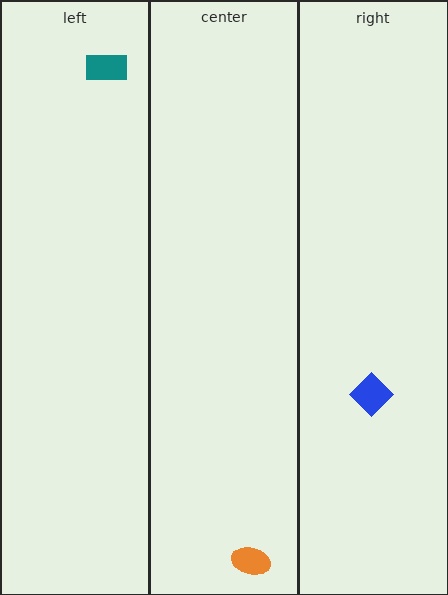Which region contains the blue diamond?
The right region.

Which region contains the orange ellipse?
The center region.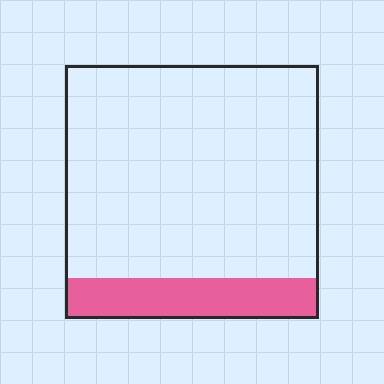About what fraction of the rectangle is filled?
About one sixth (1/6).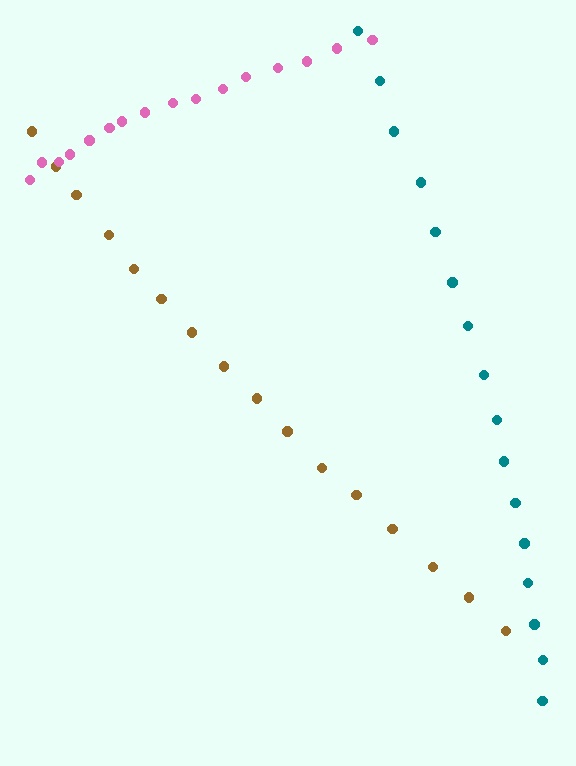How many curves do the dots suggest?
There are 3 distinct paths.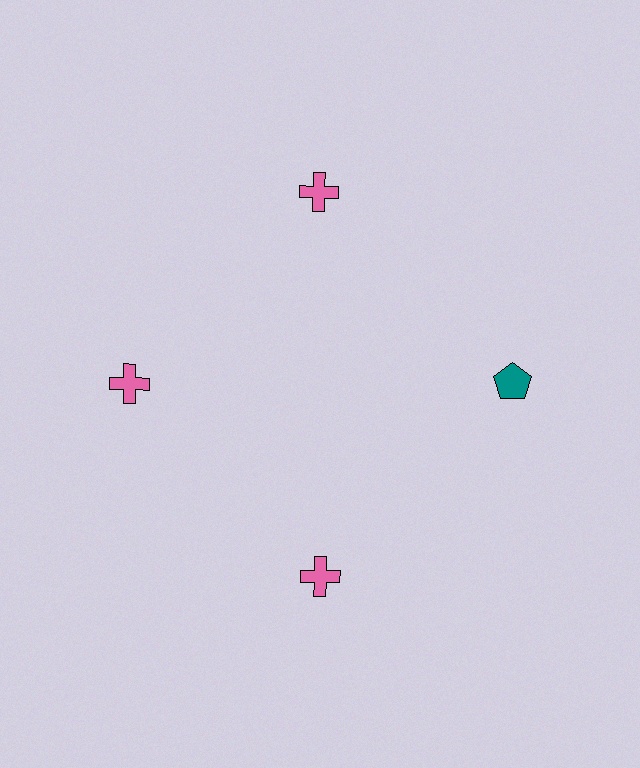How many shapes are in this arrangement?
There are 4 shapes arranged in a ring pattern.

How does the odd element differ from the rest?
It differs in both color (teal instead of pink) and shape (pentagon instead of cross).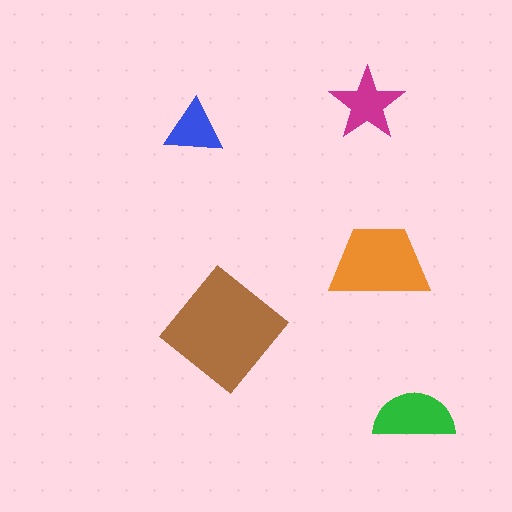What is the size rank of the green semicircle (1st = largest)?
3rd.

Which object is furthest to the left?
The blue triangle is leftmost.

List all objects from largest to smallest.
The brown diamond, the orange trapezoid, the green semicircle, the magenta star, the blue triangle.